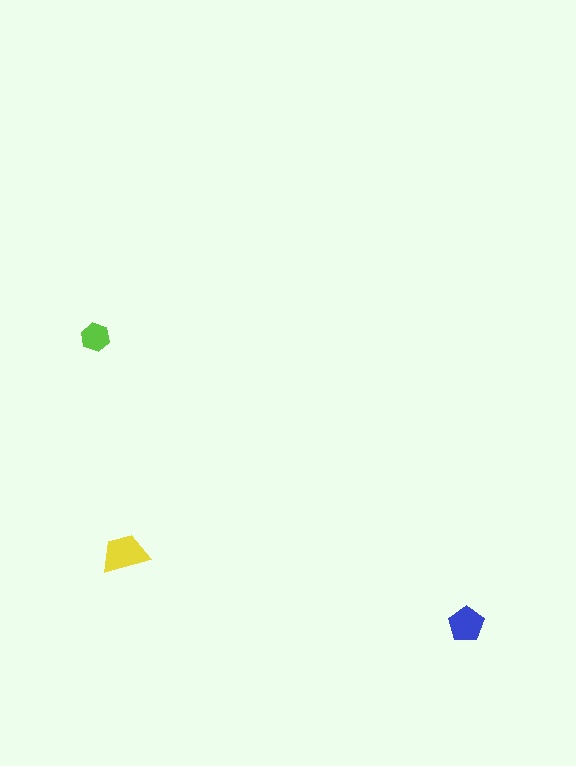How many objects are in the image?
There are 3 objects in the image.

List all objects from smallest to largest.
The lime hexagon, the blue pentagon, the yellow trapezoid.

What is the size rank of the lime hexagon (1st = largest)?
3rd.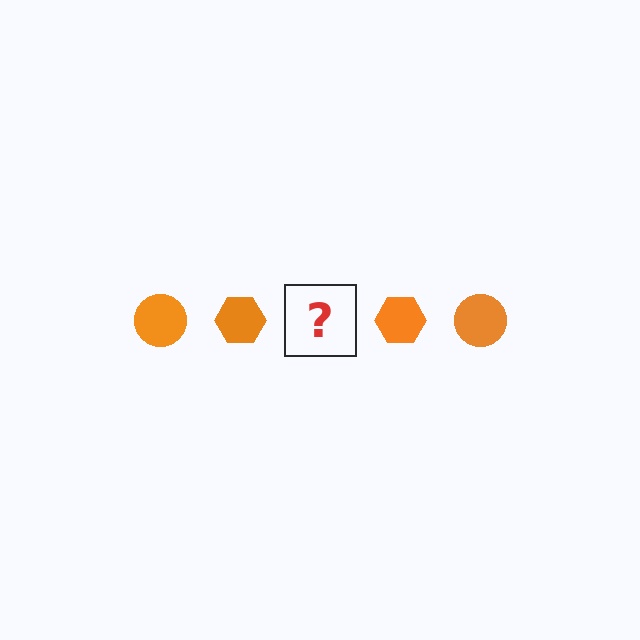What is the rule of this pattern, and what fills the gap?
The rule is that the pattern cycles through circle, hexagon shapes in orange. The gap should be filled with an orange circle.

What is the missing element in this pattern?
The missing element is an orange circle.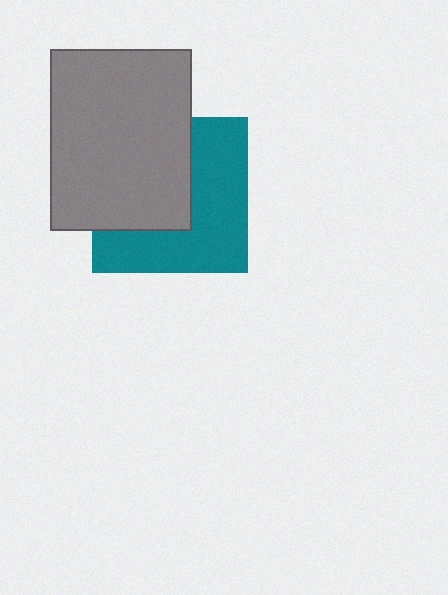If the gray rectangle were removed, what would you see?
You would see the complete teal square.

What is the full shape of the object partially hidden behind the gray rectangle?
The partially hidden object is a teal square.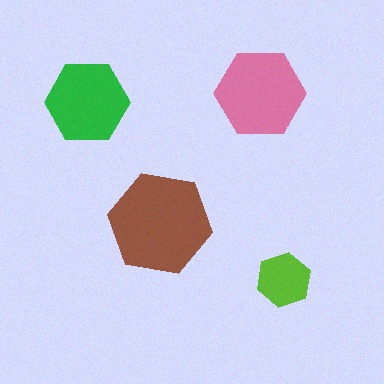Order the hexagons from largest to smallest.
the brown one, the pink one, the green one, the lime one.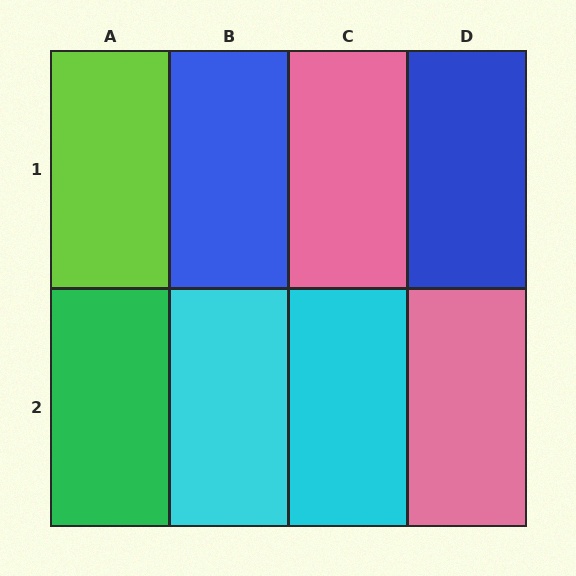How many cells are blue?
2 cells are blue.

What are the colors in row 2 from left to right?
Green, cyan, cyan, pink.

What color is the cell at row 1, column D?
Blue.